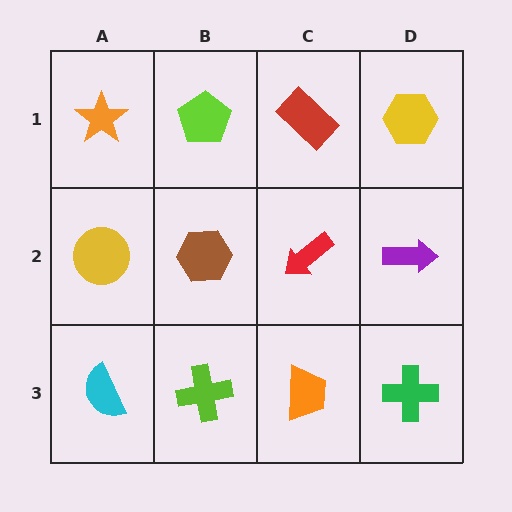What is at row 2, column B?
A brown hexagon.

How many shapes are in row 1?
4 shapes.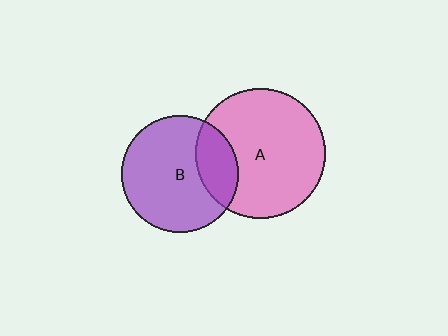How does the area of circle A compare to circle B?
Approximately 1.2 times.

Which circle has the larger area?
Circle A (pink).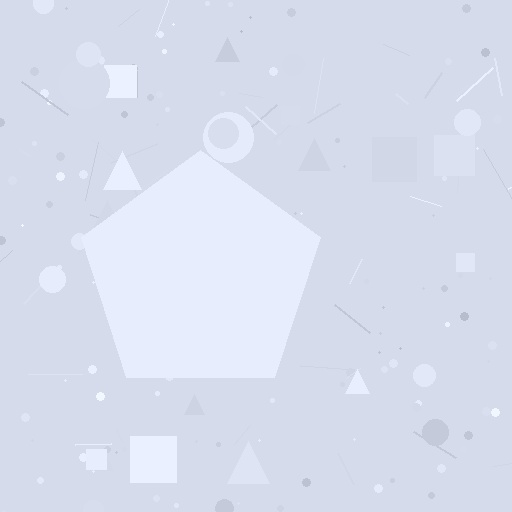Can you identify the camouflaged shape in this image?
The camouflaged shape is a pentagon.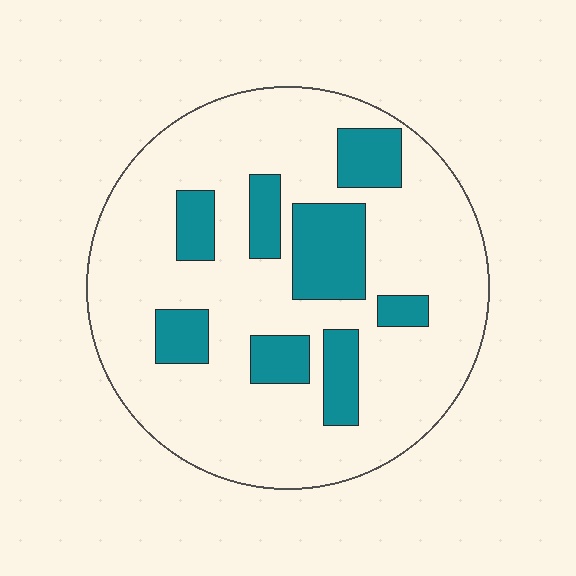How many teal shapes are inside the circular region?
8.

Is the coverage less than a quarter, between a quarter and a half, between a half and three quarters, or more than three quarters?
Less than a quarter.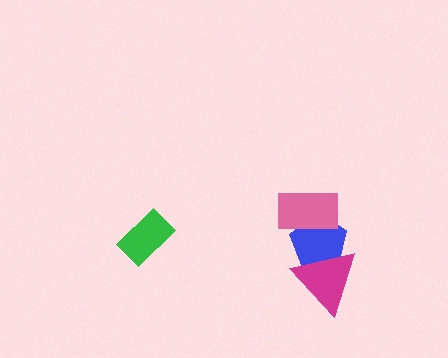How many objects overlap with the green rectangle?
0 objects overlap with the green rectangle.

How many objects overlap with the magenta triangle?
1 object overlaps with the magenta triangle.